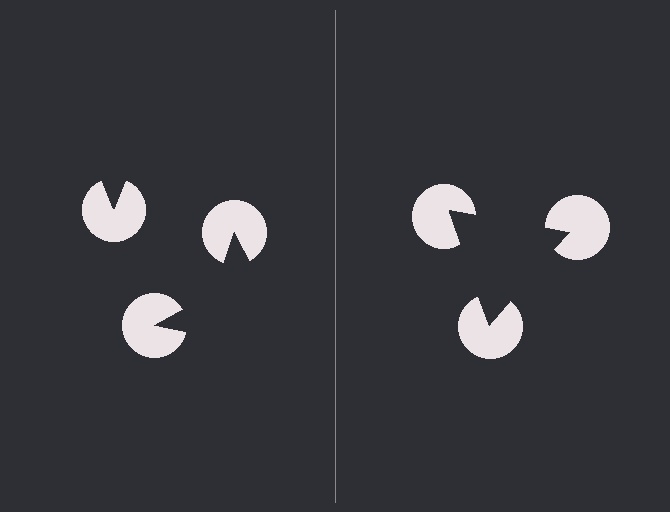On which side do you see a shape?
An illusory triangle appears on the right side. On the left side the wedge cuts are rotated, so no coherent shape forms.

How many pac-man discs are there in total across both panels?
6 — 3 on each side.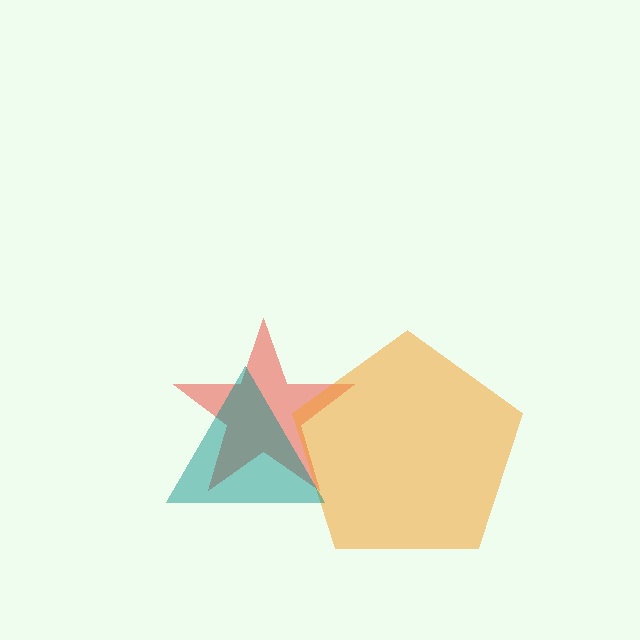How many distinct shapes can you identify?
There are 3 distinct shapes: a red star, an orange pentagon, a teal triangle.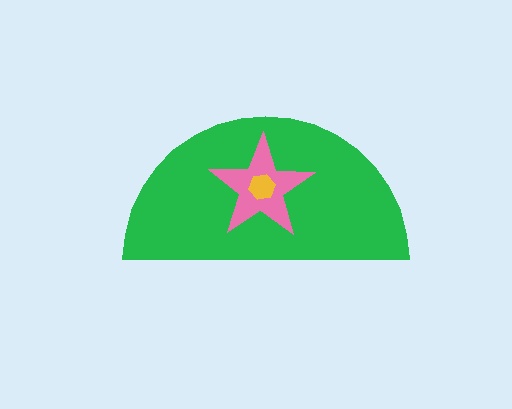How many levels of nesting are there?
3.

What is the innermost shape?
The yellow hexagon.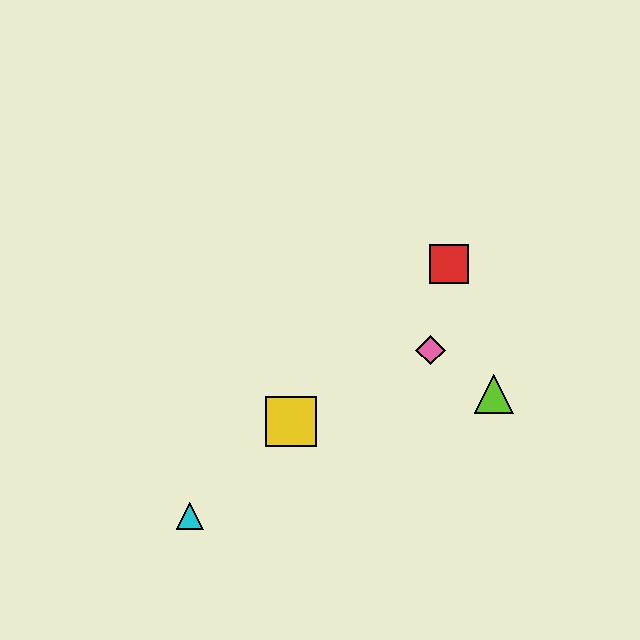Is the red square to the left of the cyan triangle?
No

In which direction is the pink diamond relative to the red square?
The pink diamond is below the red square.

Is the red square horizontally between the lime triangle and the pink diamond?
Yes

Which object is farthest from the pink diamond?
The cyan triangle is farthest from the pink diamond.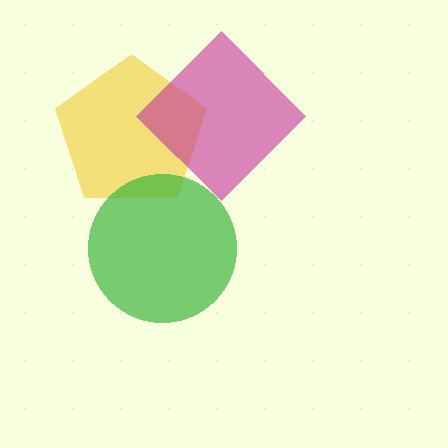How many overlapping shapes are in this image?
There are 3 overlapping shapes in the image.